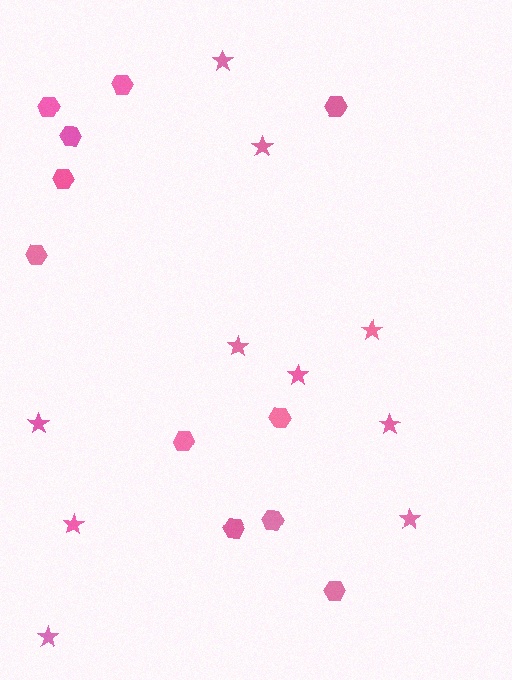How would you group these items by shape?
There are 2 groups: one group of hexagons (11) and one group of stars (10).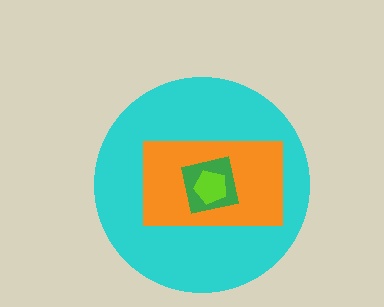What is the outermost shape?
The cyan circle.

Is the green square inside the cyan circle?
Yes.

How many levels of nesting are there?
4.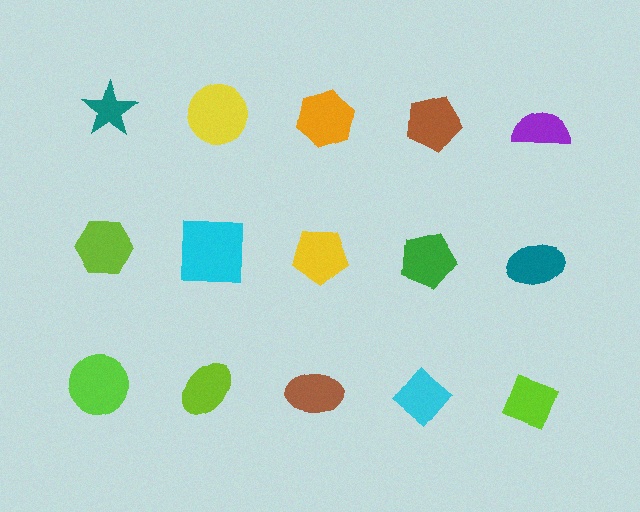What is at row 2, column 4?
A green pentagon.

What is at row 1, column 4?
A brown pentagon.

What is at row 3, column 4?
A cyan diamond.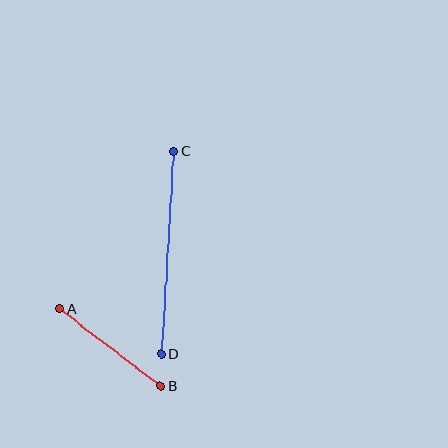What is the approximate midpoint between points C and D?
The midpoint is at approximately (167, 252) pixels.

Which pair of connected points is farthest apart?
Points C and D are farthest apart.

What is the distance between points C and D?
The distance is approximately 203 pixels.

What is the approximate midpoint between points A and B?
The midpoint is at approximately (110, 347) pixels.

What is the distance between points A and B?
The distance is approximately 127 pixels.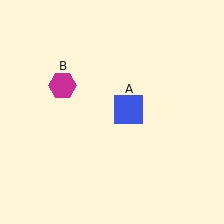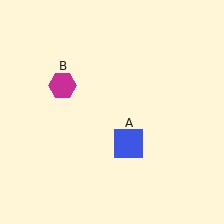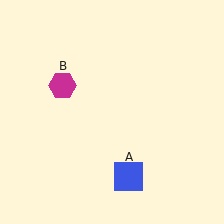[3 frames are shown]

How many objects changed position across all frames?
1 object changed position: blue square (object A).